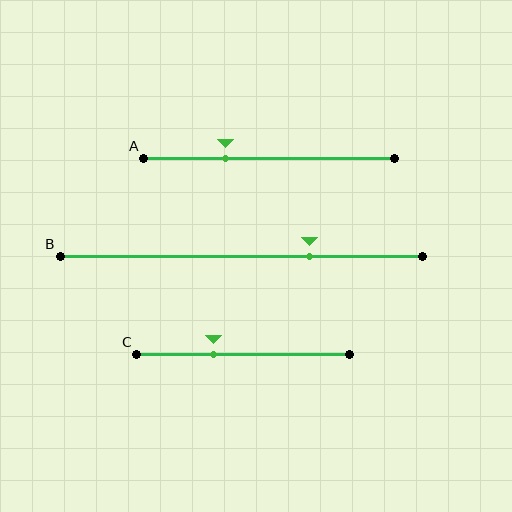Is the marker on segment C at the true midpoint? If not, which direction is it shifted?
No, the marker on segment C is shifted to the left by about 14% of the segment length.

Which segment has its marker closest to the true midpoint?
Segment C has its marker closest to the true midpoint.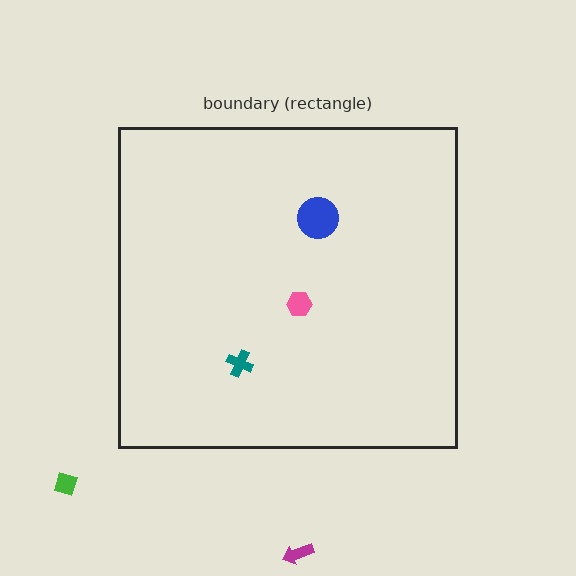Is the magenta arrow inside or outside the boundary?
Outside.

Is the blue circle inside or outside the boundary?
Inside.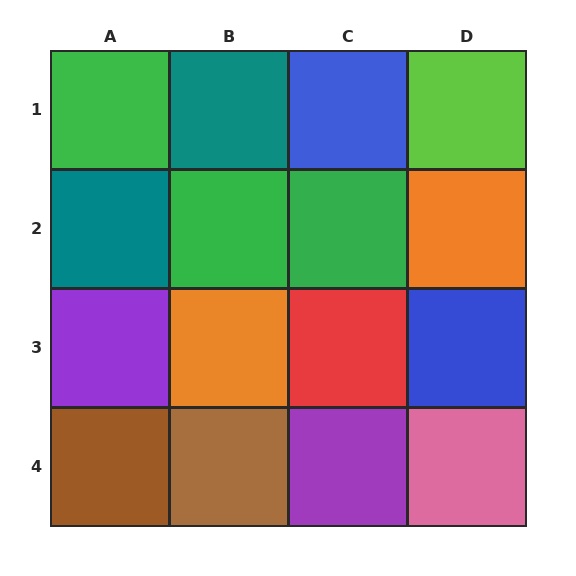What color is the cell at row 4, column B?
Brown.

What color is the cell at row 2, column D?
Orange.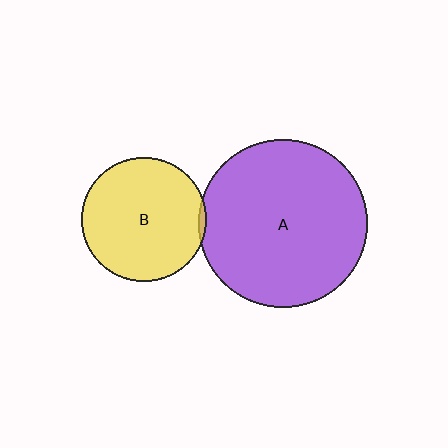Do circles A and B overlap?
Yes.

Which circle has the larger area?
Circle A (purple).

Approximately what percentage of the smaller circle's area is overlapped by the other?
Approximately 5%.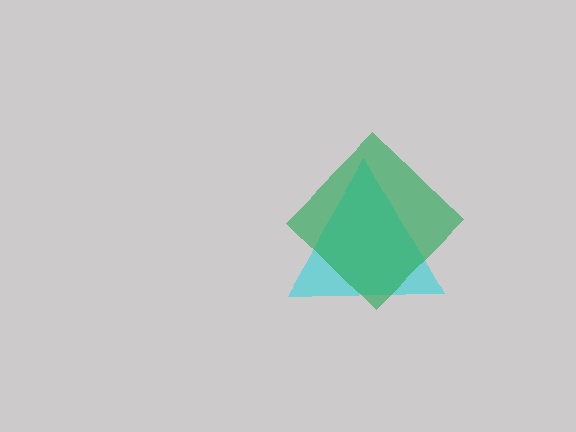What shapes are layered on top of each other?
The layered shapes are: a cyan triangle, a green diamond.